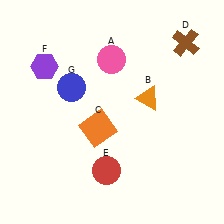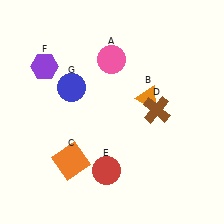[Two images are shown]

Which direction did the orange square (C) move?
The orange square (C) moved down.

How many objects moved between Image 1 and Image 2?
2 objects moved between the two images.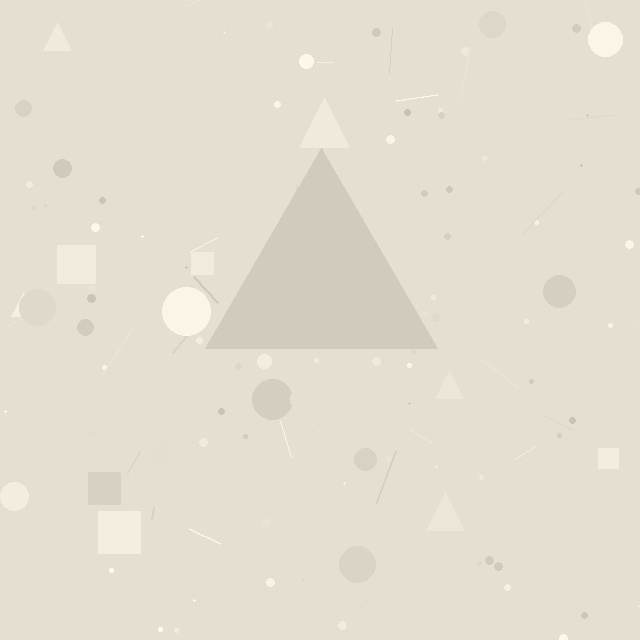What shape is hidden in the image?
A triangle is hidden in the image.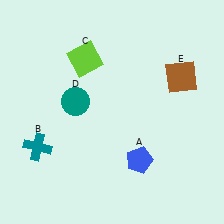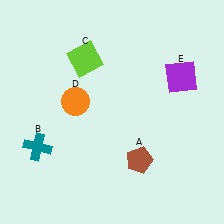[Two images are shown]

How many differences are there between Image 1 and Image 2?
There are 3 differences between the two images.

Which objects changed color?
A changed from blue to brown. D changed from teal to orange. E changed from brown to purple.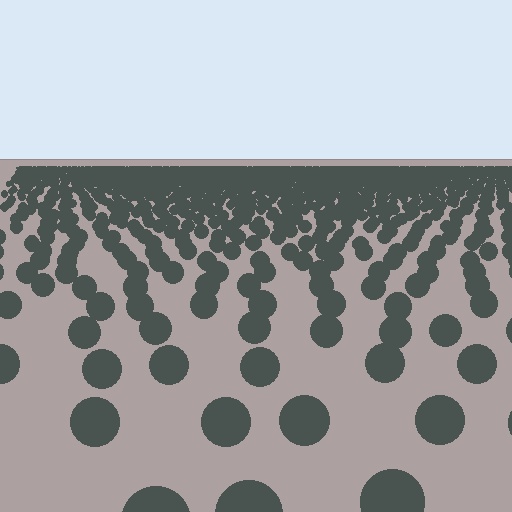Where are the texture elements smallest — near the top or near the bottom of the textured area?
Near the top.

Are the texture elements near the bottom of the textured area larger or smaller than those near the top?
Larger. Near the bottom, elements are closer to the viewer and appear at a bigger on-screen size.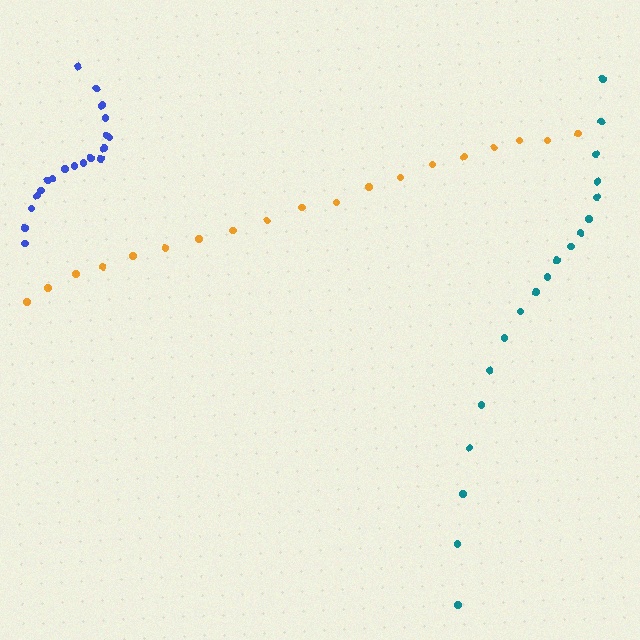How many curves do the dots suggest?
There are 3 distinct paths.